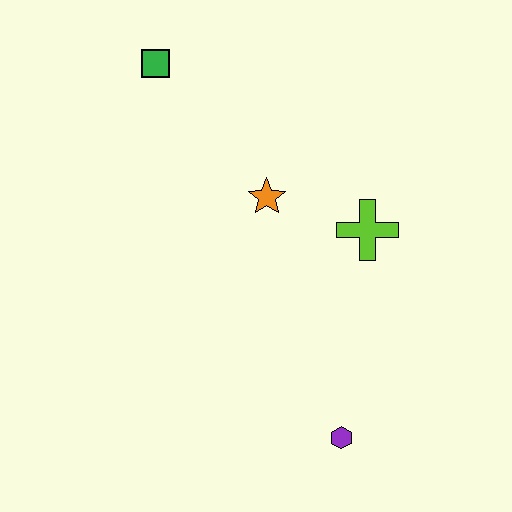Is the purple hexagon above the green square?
No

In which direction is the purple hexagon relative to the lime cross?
The purple hexagon is below the lime cross.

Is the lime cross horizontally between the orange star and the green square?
No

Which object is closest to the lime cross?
The orange star is closest to the lime cross.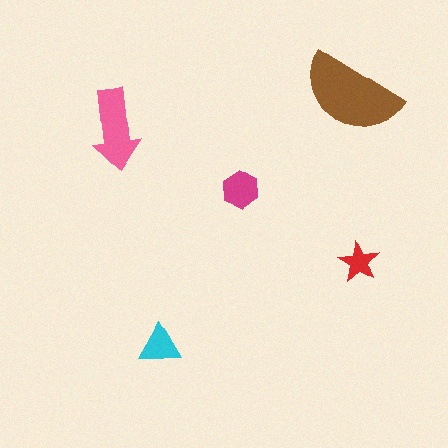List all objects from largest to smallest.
The brown semicircle, the pink arrow, the magenta hexagon, the cyan triangle, the red star.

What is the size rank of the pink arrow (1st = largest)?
2nd.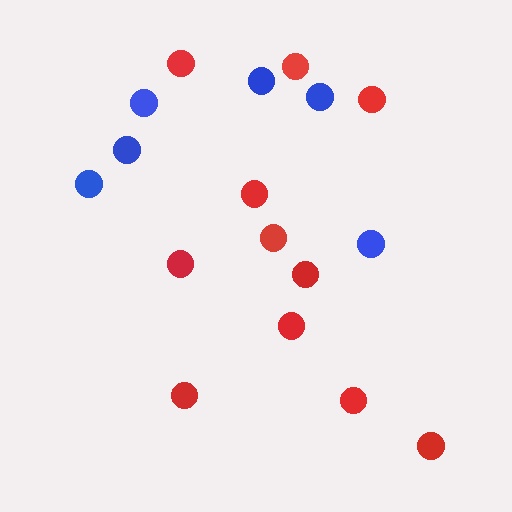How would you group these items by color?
There are 2 groups: one group of red circles (11) and one group of blue circles (6).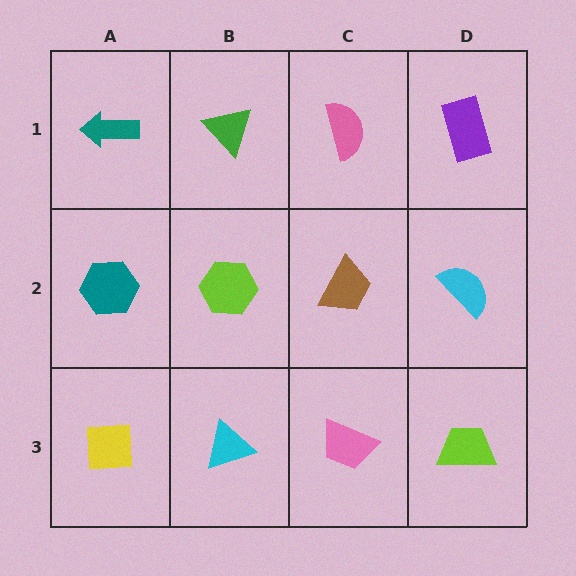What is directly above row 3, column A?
A teal hexagon.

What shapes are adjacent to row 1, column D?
A cyan semicircle (row 2, column D), a pink semicircle (row 1, column C).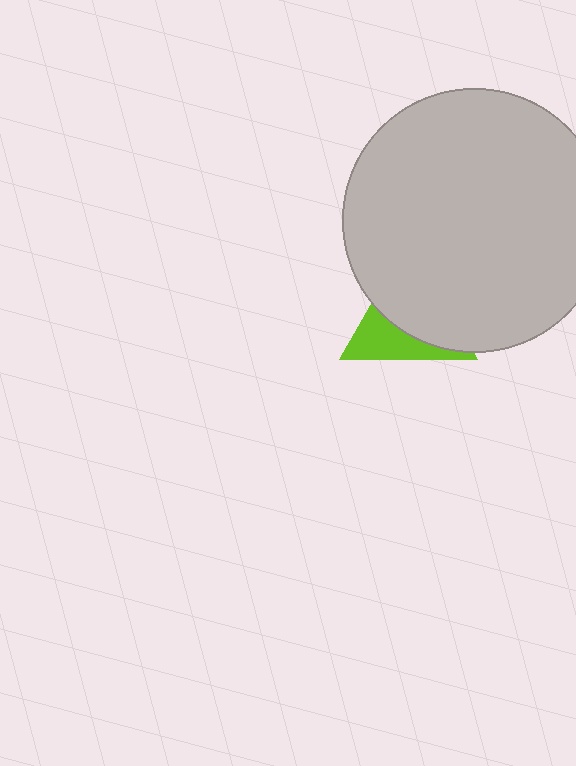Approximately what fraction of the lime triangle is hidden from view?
Roughly 63% of the lime triangle is hidden behind the light gray circle.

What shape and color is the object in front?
The object in front is a light gray circle.